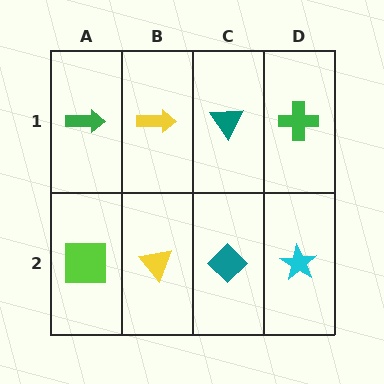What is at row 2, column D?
A cyan star.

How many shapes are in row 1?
4 shapes.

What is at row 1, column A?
A green arrow.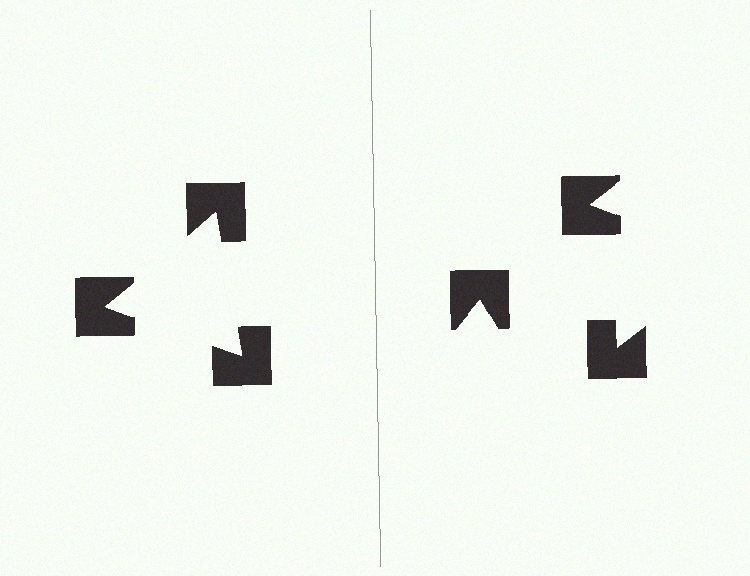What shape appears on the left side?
An illusory triangle.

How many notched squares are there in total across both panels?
6 — 3 on each side.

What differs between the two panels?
The notched squares are positioned identically on both sides; only the wedge orientations differ. On the left they align to a triangle; on the right they are misaligned.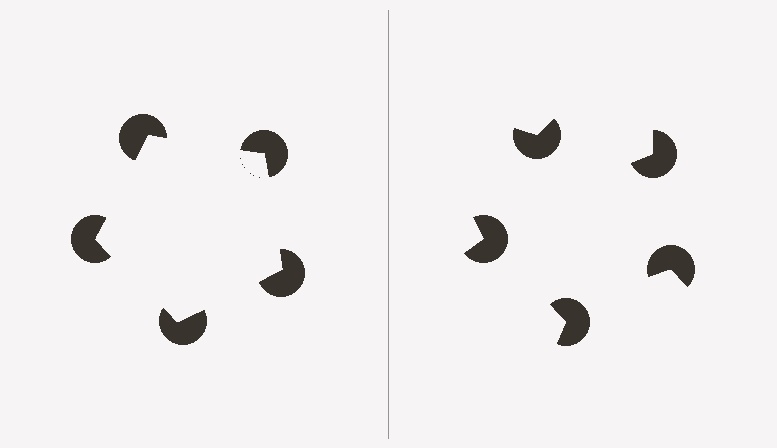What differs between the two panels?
The pac-man discs are positioned identically on both sides; only the wedge orientations differ. On the left they align to a pentagon; on the right they are misaligned.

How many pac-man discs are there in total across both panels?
10 — 5 on each side.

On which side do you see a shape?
An illusory pentagon appears on the left side. On the right side the wedge cuts are rotated, so no coherent shape forms.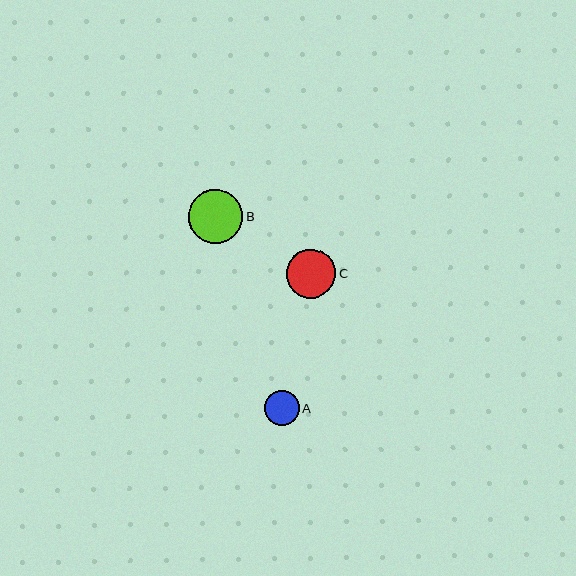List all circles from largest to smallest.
From largest to smallest: B, C, A.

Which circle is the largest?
Circle B is the largest with a size of approximately 54 pixels.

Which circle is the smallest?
Circle A is the smallest with a size of approximately 35 pixels.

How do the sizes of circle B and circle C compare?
Circle B and circle C are approximately the same size.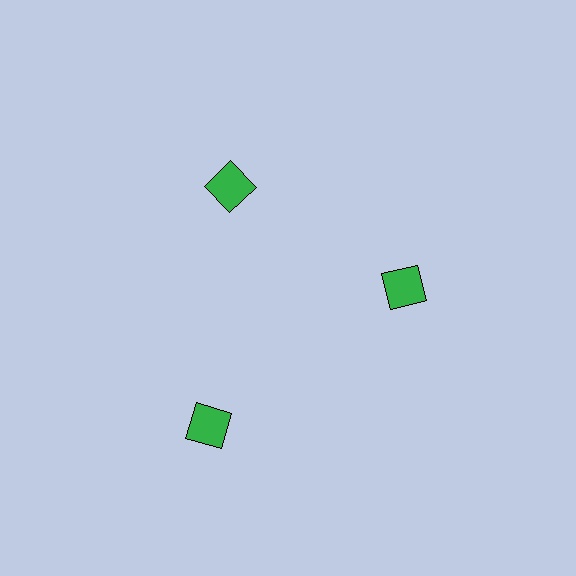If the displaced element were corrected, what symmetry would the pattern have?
It would have 3-fold rotational symmetry — the pattern would map onto itself every 120 degrees.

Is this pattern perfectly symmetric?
No. The 3 green squares are arranged in a ring, but one element near the 7 o'clock position is pushed outward from the center, breaking the 3-fold rotational symmetry.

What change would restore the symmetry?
The symmetry would be restored by moving it inward, back onto the ring so that all 3 squares sit at equal angles and equal distance from the center.